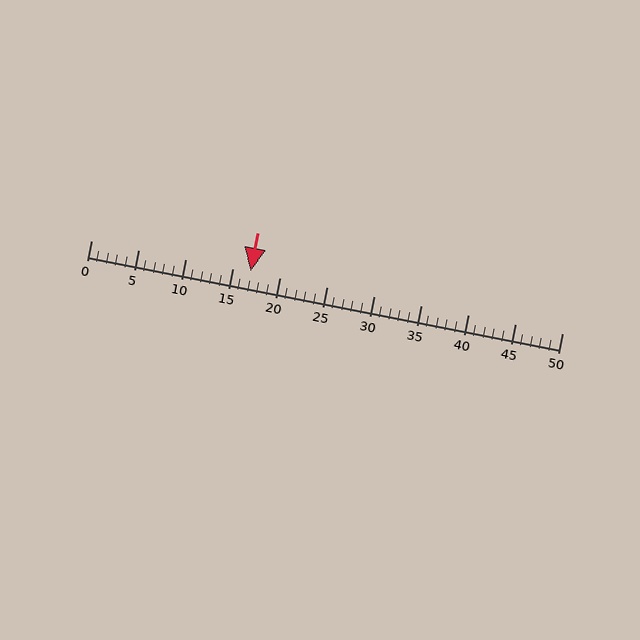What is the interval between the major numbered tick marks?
The major tick marks are spaced 5 units apart.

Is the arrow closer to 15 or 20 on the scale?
The arrow is closer to 15.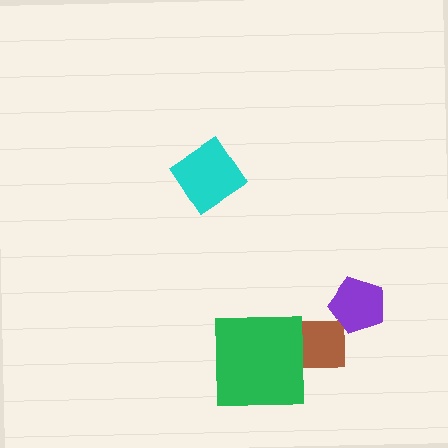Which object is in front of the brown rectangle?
The green square is in front of the brown rectangle.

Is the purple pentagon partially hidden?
No, no other shape covers it.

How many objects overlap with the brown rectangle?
1 object overlaps with the brown rectangle.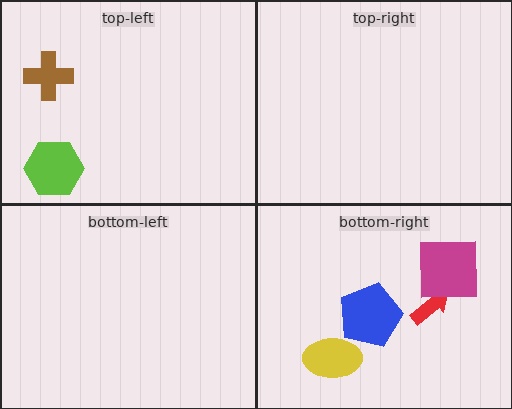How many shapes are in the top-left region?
2.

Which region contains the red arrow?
The bottom-right region.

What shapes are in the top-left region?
The lime hexagon, the brown cross.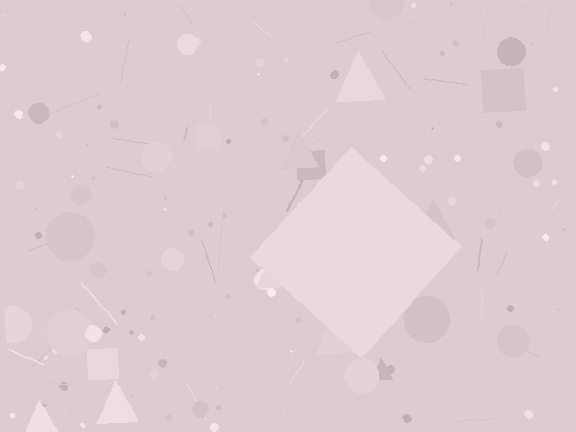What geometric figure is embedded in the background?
A diamond is embedded in the background.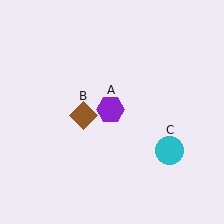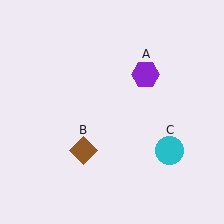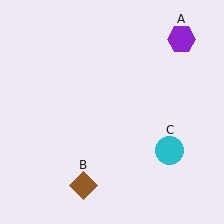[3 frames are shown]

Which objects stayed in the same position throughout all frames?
Cyan circle (object C) remained stationary.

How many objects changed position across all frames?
2 objects changed position: purple hexagon (object A), brown diamond (object B).